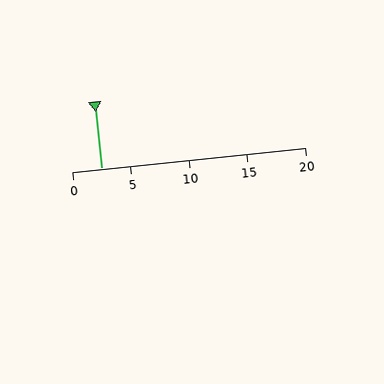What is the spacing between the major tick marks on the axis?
The major ticks are spaced 5 apart.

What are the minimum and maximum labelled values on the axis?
The axis runs from 0 to 20.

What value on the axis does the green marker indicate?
The marker indicates approximately 2.5.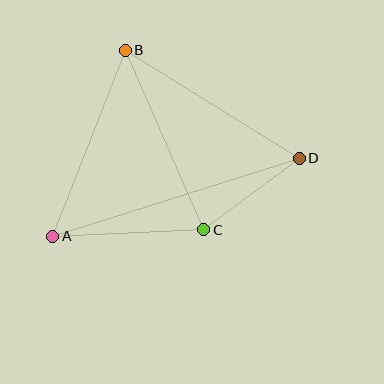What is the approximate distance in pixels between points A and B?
The distance between A and B is approximately 200 pixels.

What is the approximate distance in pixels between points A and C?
The distance between A and C is approximately 151 pixels.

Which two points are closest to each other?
Points C and D are closest to each other.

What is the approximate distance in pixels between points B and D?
The distance between B and D is approximately 205 pixels.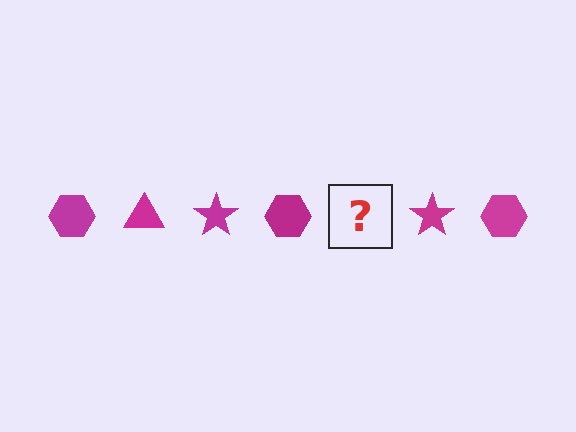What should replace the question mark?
The question mark should be replaced with a magenta triangle.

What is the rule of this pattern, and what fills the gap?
The rule is that the pattern cycles through hexagon, triangle, star shapes in magenta. The gap should be filled with a magenta triangle.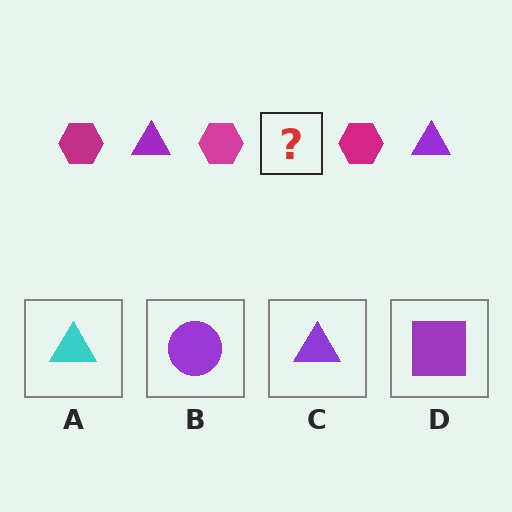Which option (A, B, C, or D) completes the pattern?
C.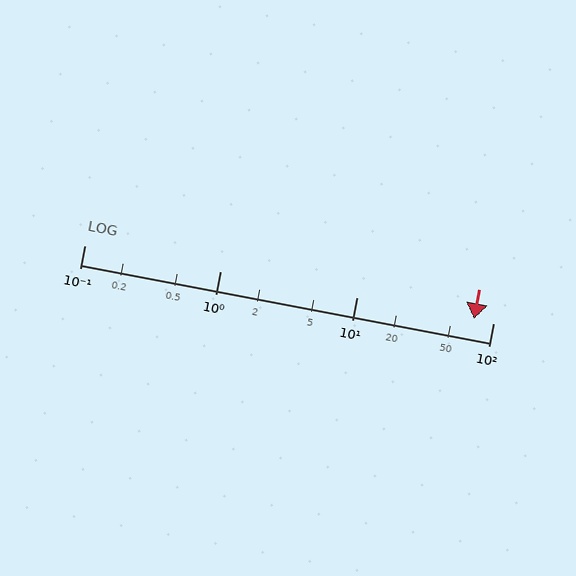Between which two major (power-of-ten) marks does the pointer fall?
The pointer is between 10 and 100.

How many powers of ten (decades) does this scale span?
The scale spans 3 decades, from 0.1 to 100.